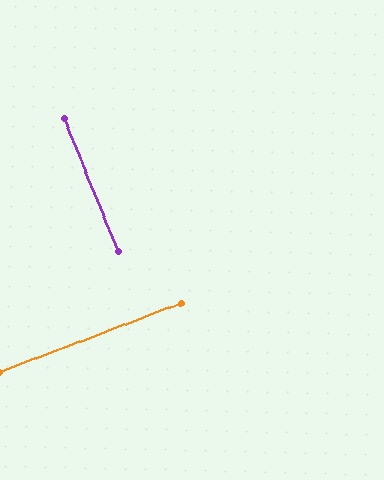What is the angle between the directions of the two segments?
Approximately 89 degrees.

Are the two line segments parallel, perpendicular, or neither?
Perpendicular — they meet at approximately 89°.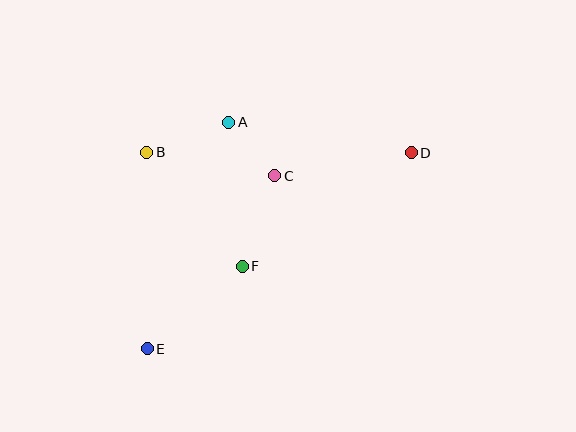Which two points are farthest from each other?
Points D and E are farthest from each other.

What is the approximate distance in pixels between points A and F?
The distance between A and F is approximately 144 pixels.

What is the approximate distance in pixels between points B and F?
The distance between B and F is approximately 149 pixels.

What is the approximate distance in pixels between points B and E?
The distance between B and E is approximately 196 pixels.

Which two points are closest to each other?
Points A and C are closest to each other.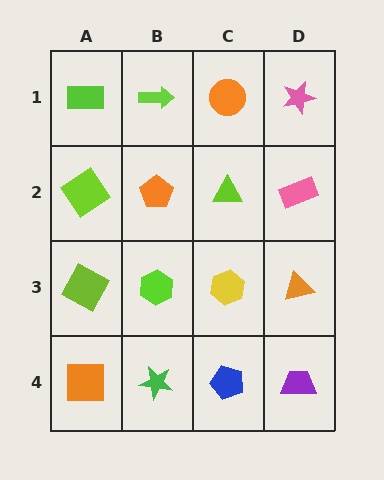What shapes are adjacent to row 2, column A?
A lime rectangle (row 1, column A), a lime square (row 3, column A), an orange pentagon (row 2, column B).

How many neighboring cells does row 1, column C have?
3.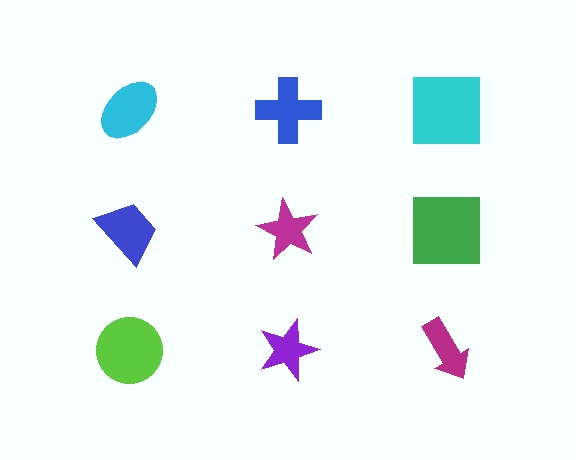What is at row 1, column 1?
A cyan ellipse.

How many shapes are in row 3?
3 shapes.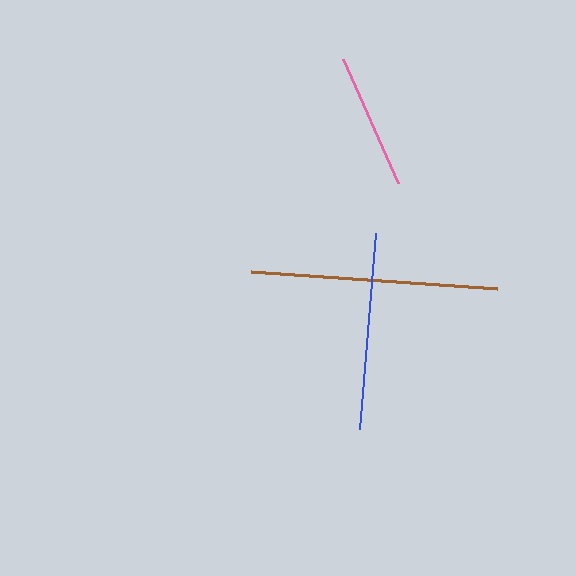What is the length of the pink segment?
The pink segment is approximately 136 pixels long.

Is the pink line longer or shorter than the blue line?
The blue line is longer than the pink line.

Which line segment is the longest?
The brown line is the longest at approximately 247 pixels.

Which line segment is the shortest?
The pink line is the shortest at approximately 136 pixels.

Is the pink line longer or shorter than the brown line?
The brown line is longer than the pink line.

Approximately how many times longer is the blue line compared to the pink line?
The blue line is approximately 1.4 times the length of the pink line.